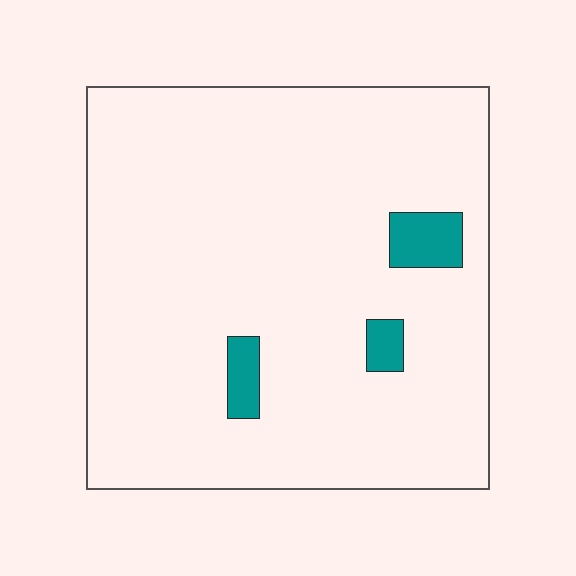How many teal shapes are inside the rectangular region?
3.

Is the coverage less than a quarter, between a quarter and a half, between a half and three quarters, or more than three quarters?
Less than a quarter.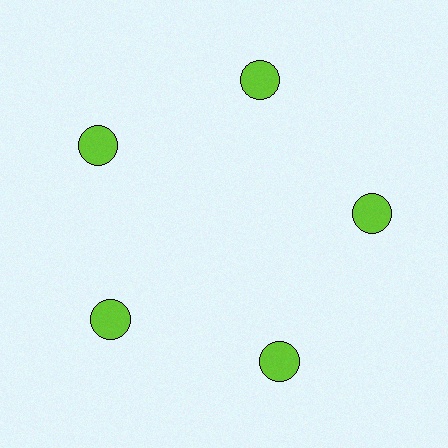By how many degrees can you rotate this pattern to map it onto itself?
The pattern maps onto itself every 72 degrees of rotation.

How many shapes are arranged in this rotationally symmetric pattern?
There are 5 shapes, arranged in 5 groups of 1.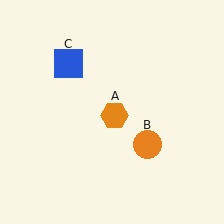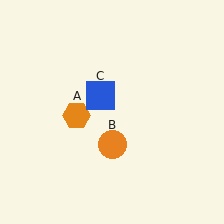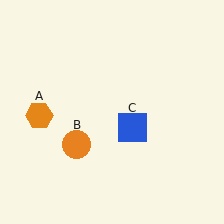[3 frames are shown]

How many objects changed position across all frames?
3 objects changed position: orange hexagon (object A), orange circle (object B), blue square (object C).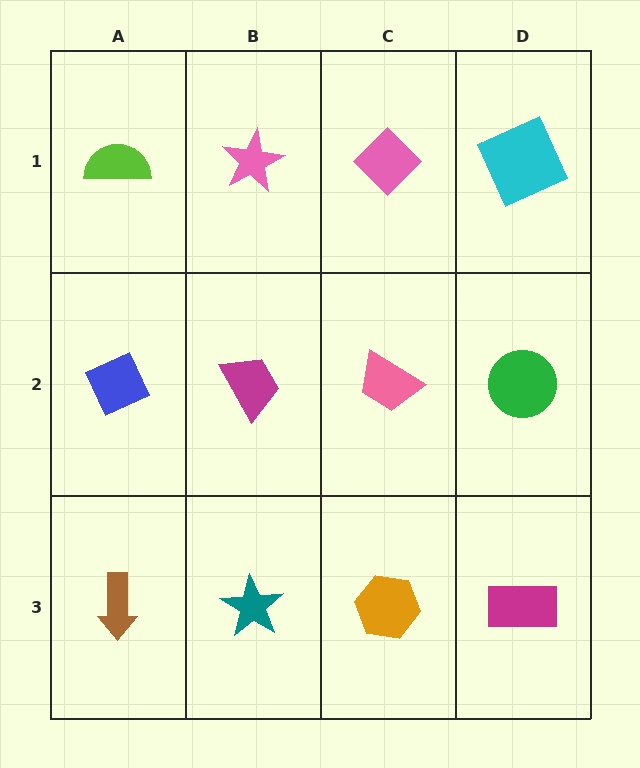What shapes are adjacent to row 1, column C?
A pink trapezoid (row 2, column C), a pink star (row 1, column B), a cyan square (row 1, column D).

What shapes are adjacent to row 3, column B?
A magenta trapezoid (row 2, column B), a brown arrow (row 3, column A), an orange hexagon (row 3, column C).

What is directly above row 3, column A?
A blue diamond.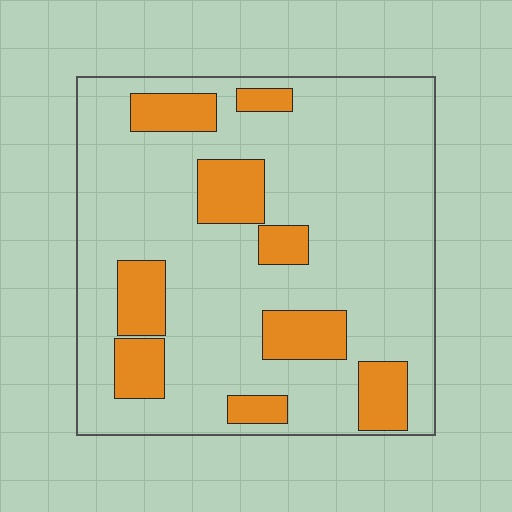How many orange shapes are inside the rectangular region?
9.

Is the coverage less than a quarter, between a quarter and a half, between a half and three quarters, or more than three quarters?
Less than a quarter.